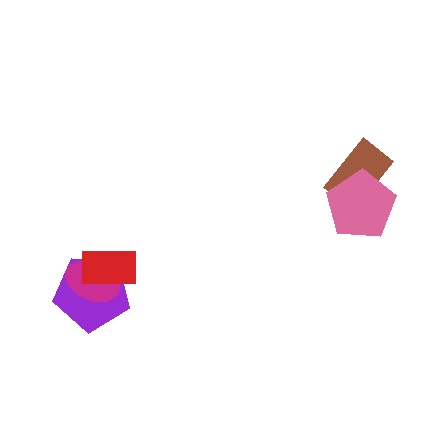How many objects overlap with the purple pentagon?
2 objects overlap with the purple pentagon.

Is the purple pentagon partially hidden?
Yes, it is partially covered by another shape.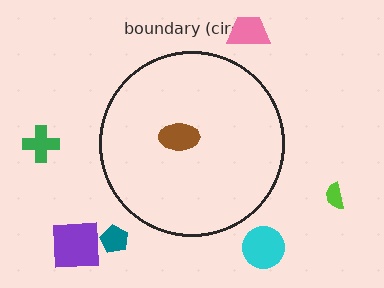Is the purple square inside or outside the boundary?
Outside.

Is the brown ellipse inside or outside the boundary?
Inside.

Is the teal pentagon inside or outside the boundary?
Outside.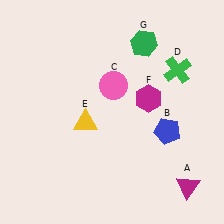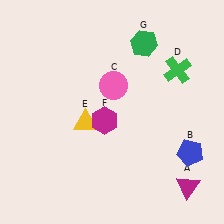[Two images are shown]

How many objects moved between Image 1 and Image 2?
2 objects moved between the two images.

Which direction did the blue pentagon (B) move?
The blue pentagon (B) moved right.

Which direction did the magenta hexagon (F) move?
The magenta hexagon (F) moved left.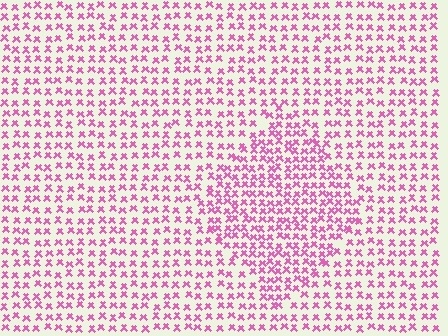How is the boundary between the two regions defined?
The boundary is defined by a change in element density (approximately 1.6x ratio). All elements are the same color, size, and shape.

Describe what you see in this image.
The image contains small pink elements arranged at two different densities. A diamond-shaped region is visible where the elements are more densely packed than the surrounding area.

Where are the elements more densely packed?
The elements are more densely packed inside the diamond boundary.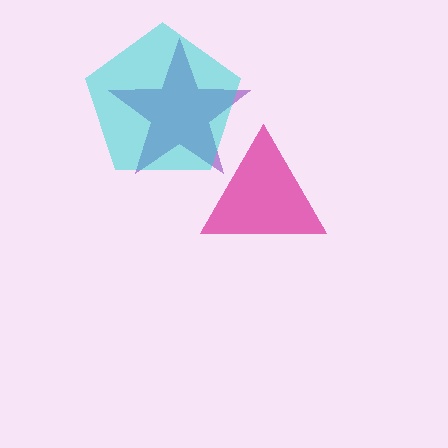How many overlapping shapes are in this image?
There are 3 overlapping shapes in the image.